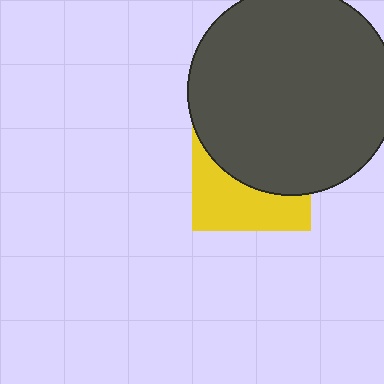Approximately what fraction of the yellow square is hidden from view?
Roughly 57% of the yellow square is hidden behind the dark gray circle.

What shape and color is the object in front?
The object in front is a dark gray circle.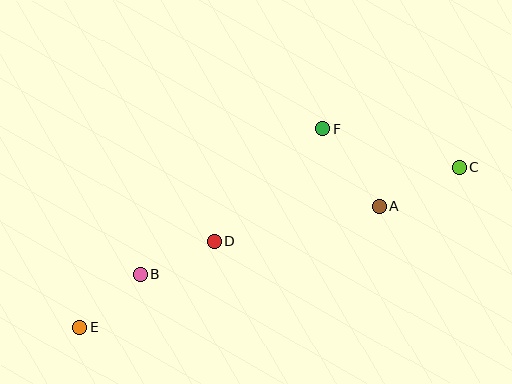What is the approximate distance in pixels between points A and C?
The distance between A and C is approximately 89 pixels.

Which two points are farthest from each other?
Points C and E are farthest from each other.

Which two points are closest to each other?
Points B and E are closest to each other.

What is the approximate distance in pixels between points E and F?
The distance between E and F is approximately 313 pixels.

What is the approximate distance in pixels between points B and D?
The distance between B and D is approximately 81 pixels.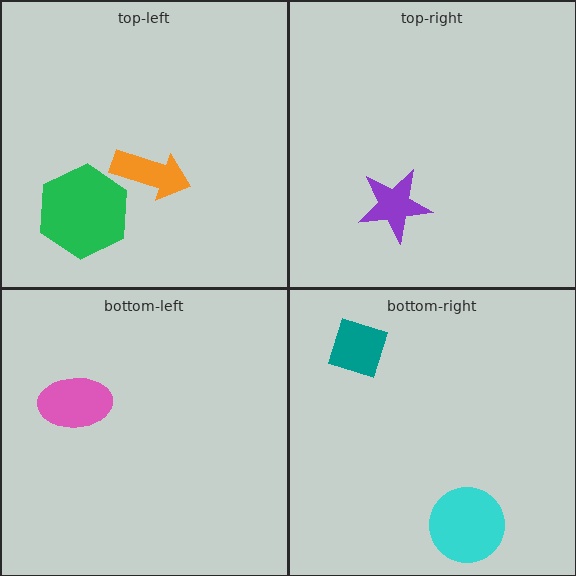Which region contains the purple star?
The top-right region.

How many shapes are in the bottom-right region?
2.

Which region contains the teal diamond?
The bottom-right region.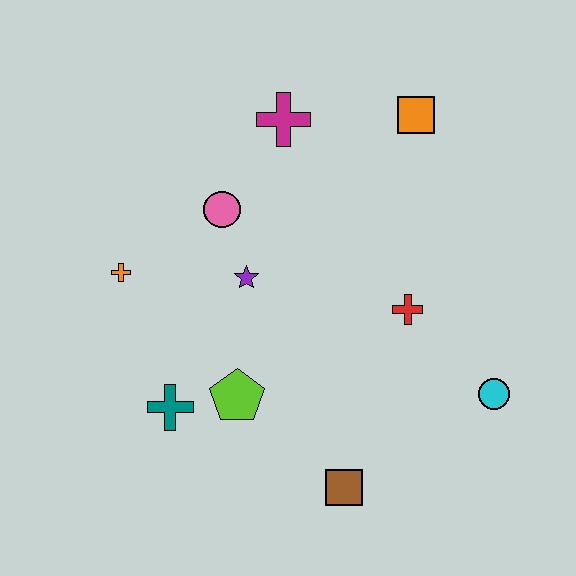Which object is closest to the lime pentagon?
The teal cross is closest to the lime pentagon.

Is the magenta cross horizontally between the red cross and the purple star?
Yes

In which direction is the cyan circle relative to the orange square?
The cyan circle is below the orange square.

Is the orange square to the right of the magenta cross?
Yes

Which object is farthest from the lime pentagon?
The orange square is farthest from the lime pentagon.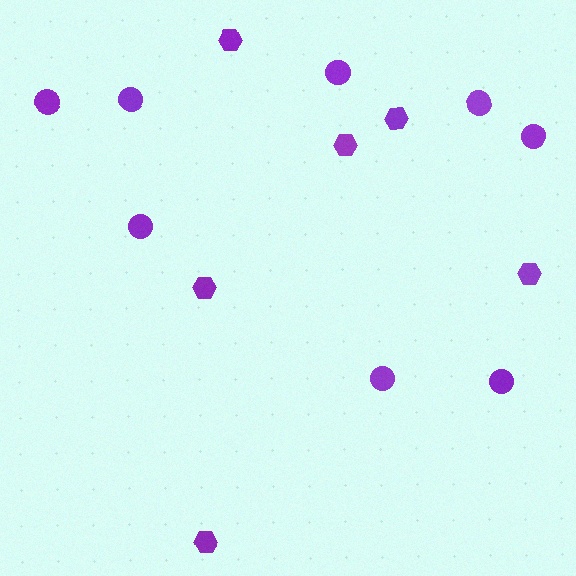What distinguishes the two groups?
There are 2 groups: one group of hexagons (6) and one group of circles (8).